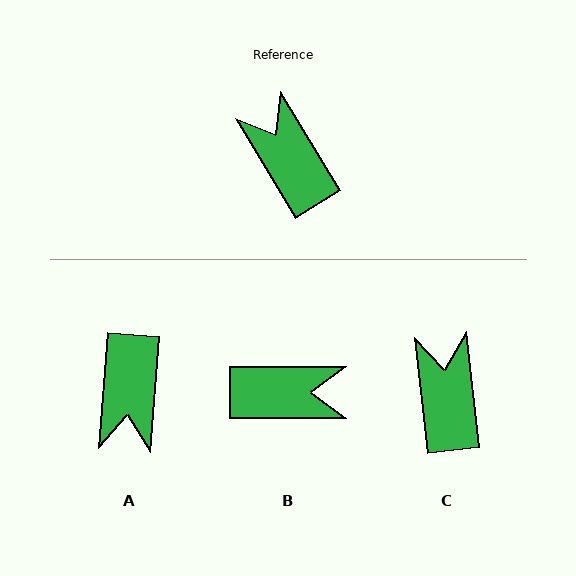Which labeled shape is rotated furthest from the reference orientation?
A, about 144 degrees away.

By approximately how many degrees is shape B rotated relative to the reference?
Approximately 121 degrees clockwise.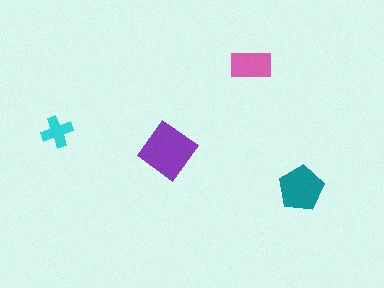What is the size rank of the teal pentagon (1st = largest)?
2nd.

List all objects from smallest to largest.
The cyan cross, the pink rectangle, the teal pentagon, the purple diamond.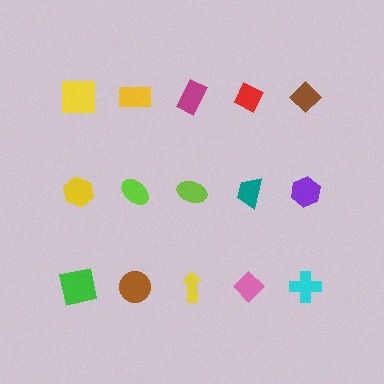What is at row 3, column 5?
A cyan cross.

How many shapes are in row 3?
5 shapes.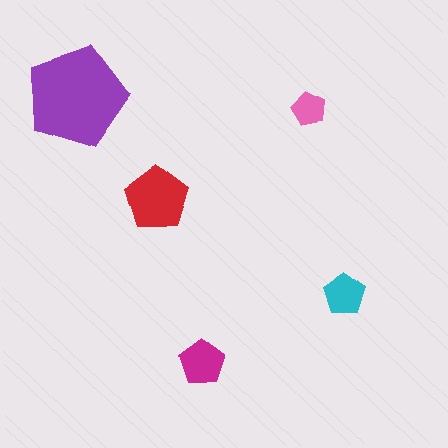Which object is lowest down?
The magenta pentagon is bottommost.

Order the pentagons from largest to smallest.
the purple one, the red one, the magenta one, the cyan one, the pink one.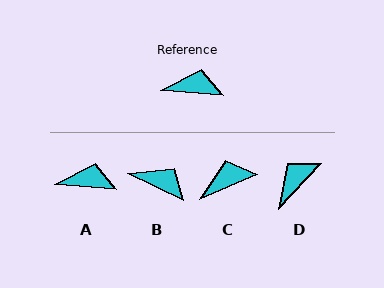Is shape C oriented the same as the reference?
No, it is off by about 28 degrees.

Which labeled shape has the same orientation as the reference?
A.